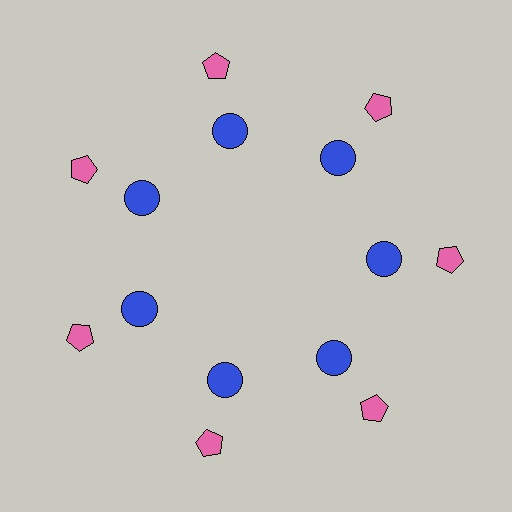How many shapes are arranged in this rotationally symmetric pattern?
There are 14 shapes, arranged in 7 groups of 2.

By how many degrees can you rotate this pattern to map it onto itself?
The pattern maps onto itself every 51 degrees of rotation.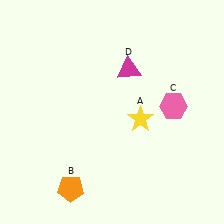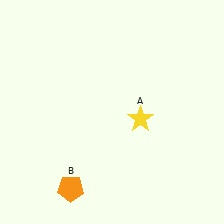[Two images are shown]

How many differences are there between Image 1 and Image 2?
There are 2 differences between the two images.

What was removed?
The pink hexagon (C), the magenta triangle (D) were removed in Image 2.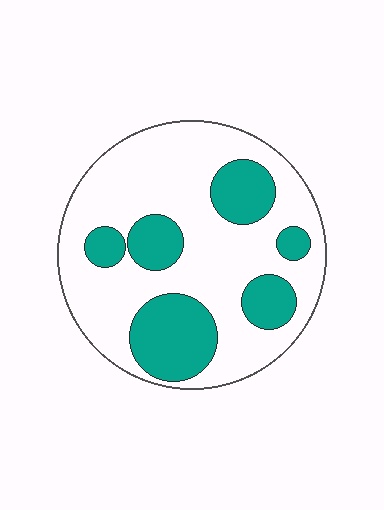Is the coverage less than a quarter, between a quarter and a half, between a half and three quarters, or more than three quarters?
Between a quarter and a half.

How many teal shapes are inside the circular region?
6.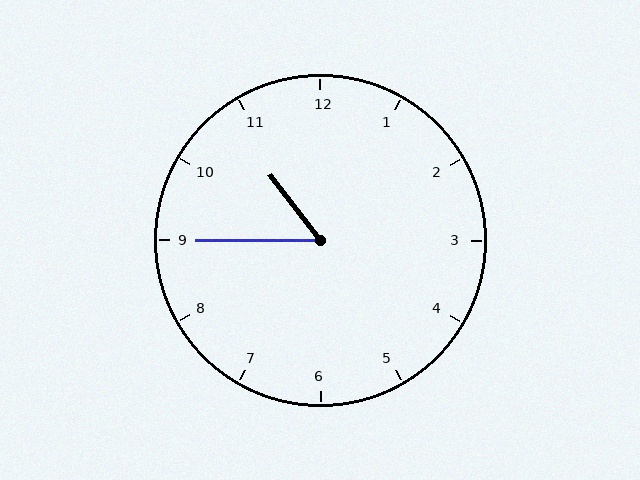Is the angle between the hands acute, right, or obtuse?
It is acute.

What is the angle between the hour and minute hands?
Approximately 52 degrees.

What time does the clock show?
10:45.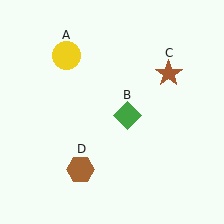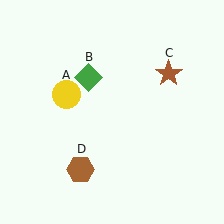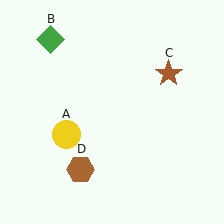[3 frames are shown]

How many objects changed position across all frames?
2 objects changed position: yellow circle (object A), green diamond (object B).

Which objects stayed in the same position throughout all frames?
Brown star (object C) and brown hexagon (object D) remained stationary.